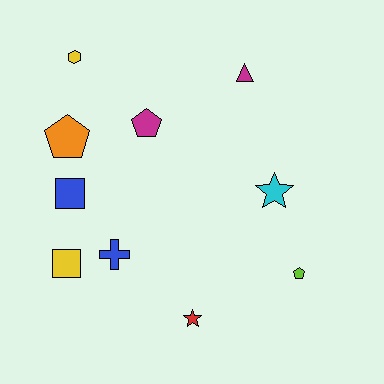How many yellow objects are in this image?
There are 2 yellow objects.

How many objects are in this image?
There are 10 objects.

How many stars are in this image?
There are 2 stars.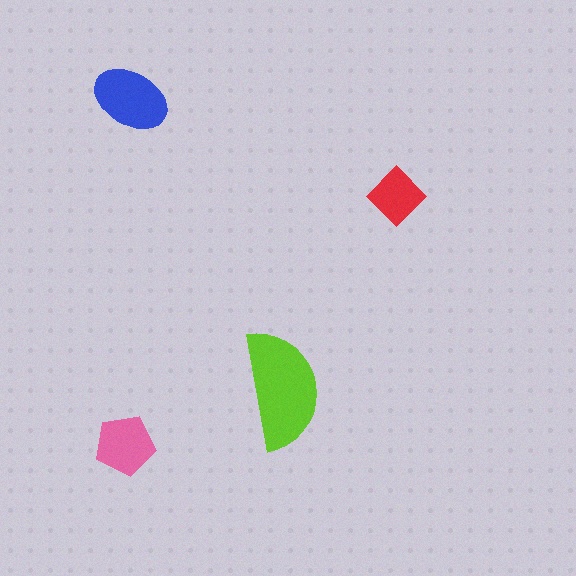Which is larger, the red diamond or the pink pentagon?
The pink pentagon.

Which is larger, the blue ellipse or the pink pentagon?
The blue ellipse.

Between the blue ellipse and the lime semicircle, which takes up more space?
The lime semicircle.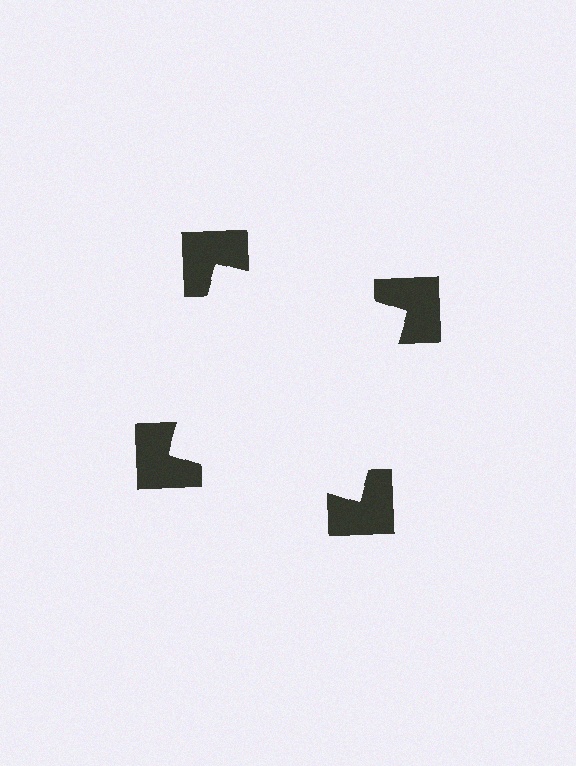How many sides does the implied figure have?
4 sides.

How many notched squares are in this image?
There are 4 — one at each vertex of the illusory square.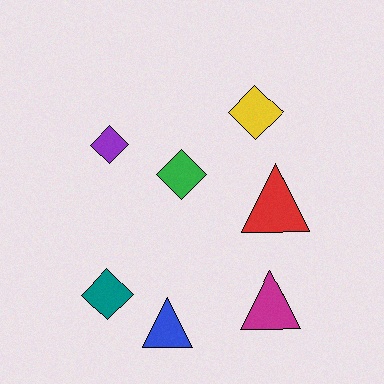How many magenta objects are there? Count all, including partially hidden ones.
There is 1 magenta object.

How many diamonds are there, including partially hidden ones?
There are 4 diamonds.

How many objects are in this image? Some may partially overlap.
There are 7 objects.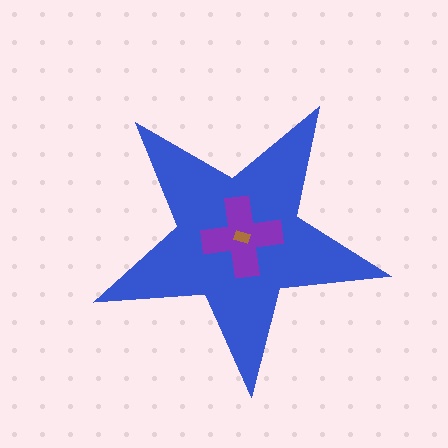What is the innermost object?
The brown rectangle.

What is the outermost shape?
The blue star.